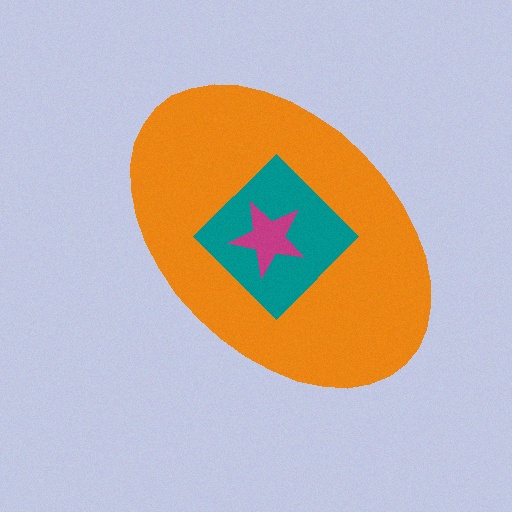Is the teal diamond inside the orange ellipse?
Yes.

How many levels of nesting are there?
3.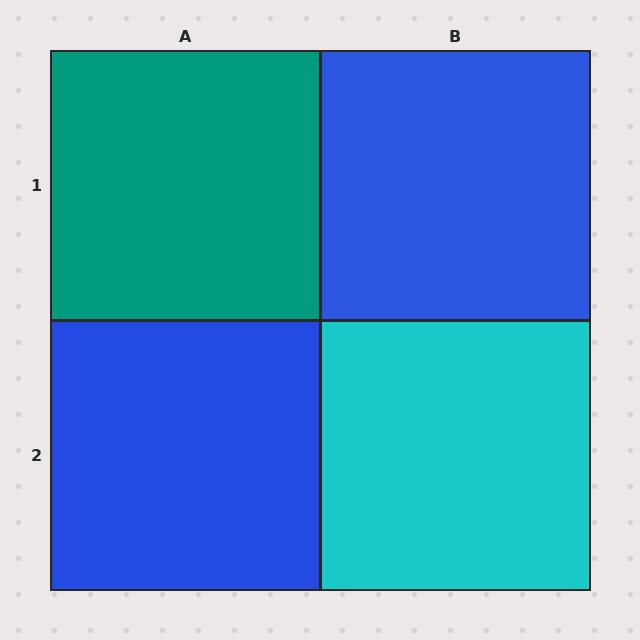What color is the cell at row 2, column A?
Blue.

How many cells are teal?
1 cell is teal.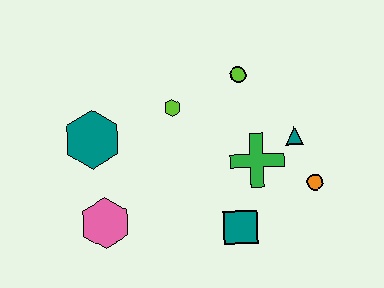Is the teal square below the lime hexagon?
Yes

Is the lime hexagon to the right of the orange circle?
No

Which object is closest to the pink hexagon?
The teal hexagon is closest to the pink hexagon.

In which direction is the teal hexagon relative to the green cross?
The teal hexagon is to the left of the green cross.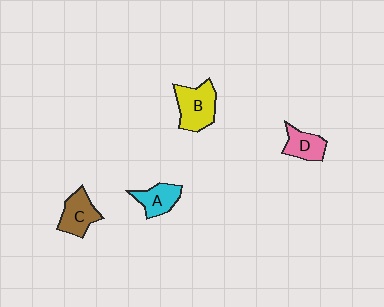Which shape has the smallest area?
Shape D (pink).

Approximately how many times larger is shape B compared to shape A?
Approximately 1.5 times.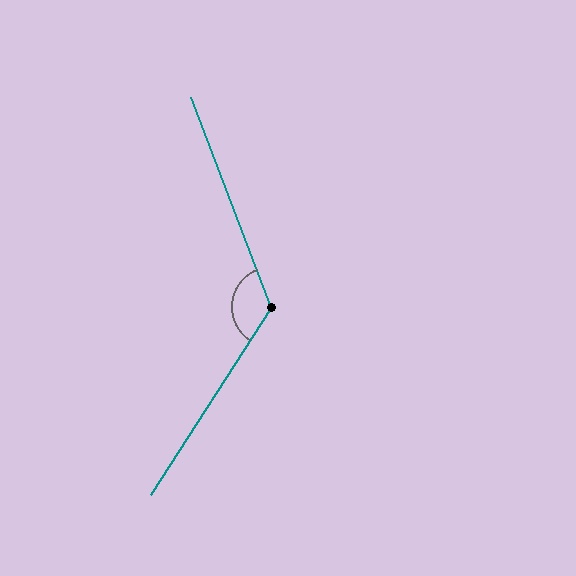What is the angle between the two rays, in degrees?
Approximately 126 degrees.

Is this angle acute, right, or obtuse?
It is obtuse.